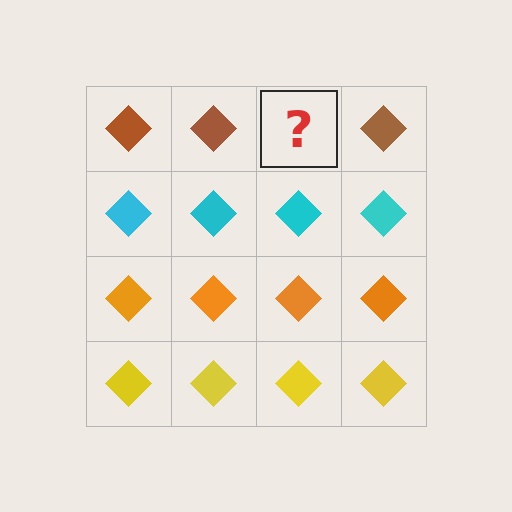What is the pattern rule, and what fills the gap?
The rule is that each row has a consistent color. The gap should be filled with a brown diamond.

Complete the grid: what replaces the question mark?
The question mark should be replaced with a brown diamond.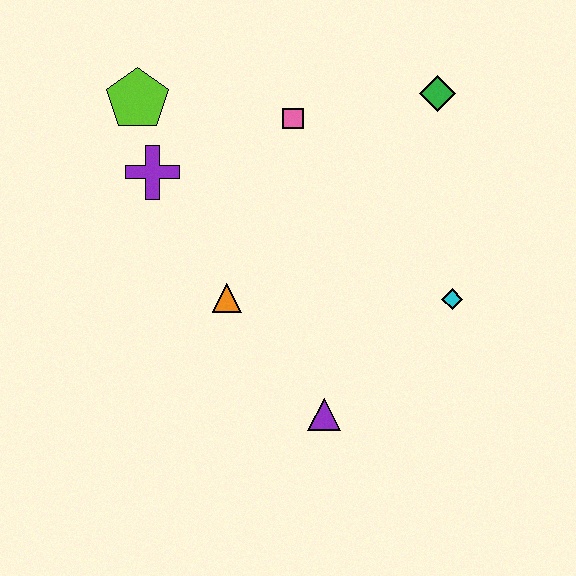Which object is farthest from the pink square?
The purple triangle is farthest from the pink square.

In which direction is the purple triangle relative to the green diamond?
The purple triangle is below the green diamond.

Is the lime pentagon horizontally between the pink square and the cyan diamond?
No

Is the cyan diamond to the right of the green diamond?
Yes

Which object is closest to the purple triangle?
The orange triangle is closest to the purple triangle.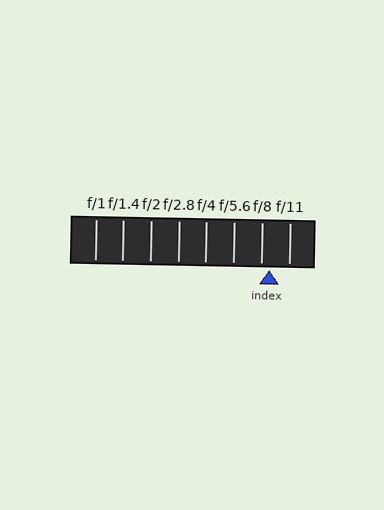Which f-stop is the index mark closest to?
The index mark is closest to f/8.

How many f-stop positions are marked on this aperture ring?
There are 8 f-stop positions marked.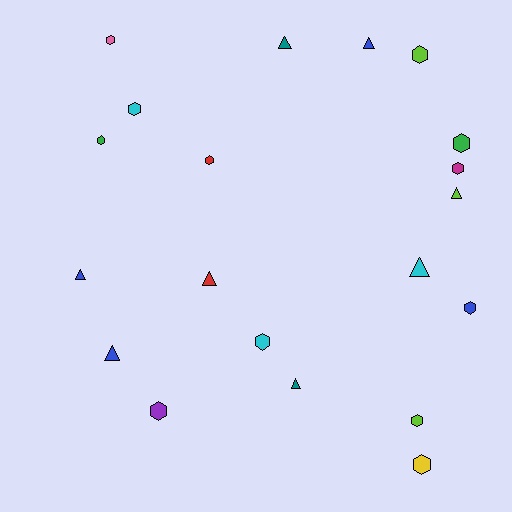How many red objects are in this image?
There are 2 red objects.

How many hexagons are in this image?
There are 12 hexagons.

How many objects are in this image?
There are 20 objects.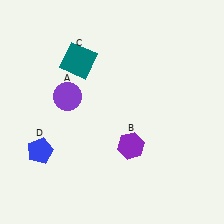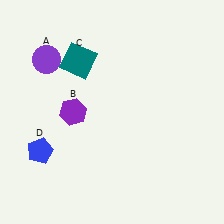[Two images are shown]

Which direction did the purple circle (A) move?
The purple circle (A) moved up.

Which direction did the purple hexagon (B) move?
The purple hexagon (B) moved left.